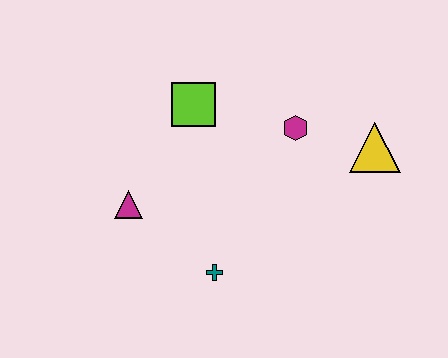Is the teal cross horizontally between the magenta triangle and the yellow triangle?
Yes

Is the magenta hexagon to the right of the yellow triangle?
No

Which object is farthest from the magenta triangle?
The yellow triangle is farthest from the magenta triangle.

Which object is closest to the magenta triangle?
The teal cross is closest to the magenta triangle.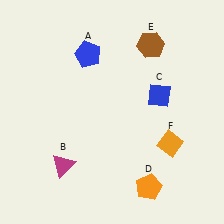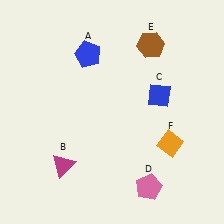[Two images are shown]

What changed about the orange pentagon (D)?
In Image 1, D is orange. In Image 2, it changed to pink.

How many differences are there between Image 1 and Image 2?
There is 1 difference between the two images.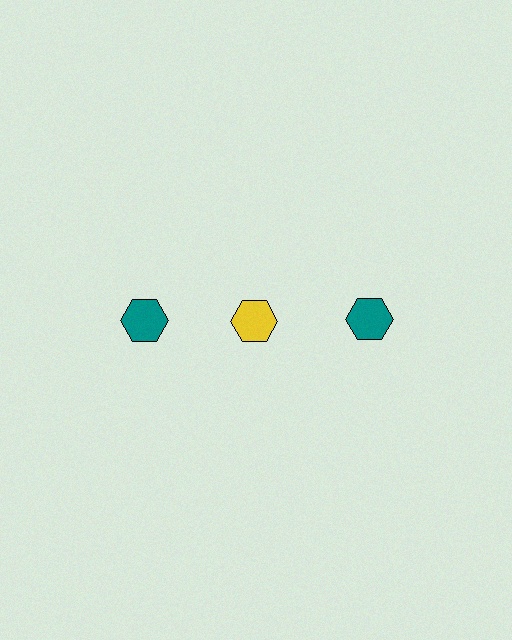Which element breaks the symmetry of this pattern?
The yellow hexagon in the top row, second from left column breaks the symmetry. All other shapes are teal hexagons.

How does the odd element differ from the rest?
It has a different color: yellow instead of teal.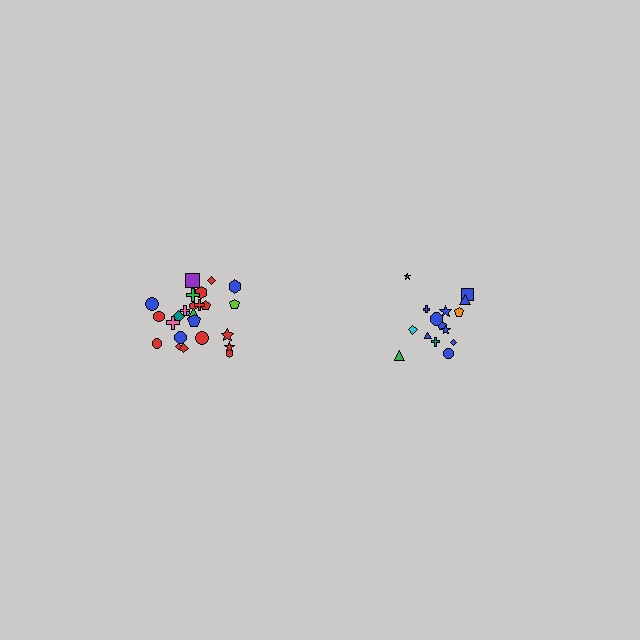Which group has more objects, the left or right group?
The left group.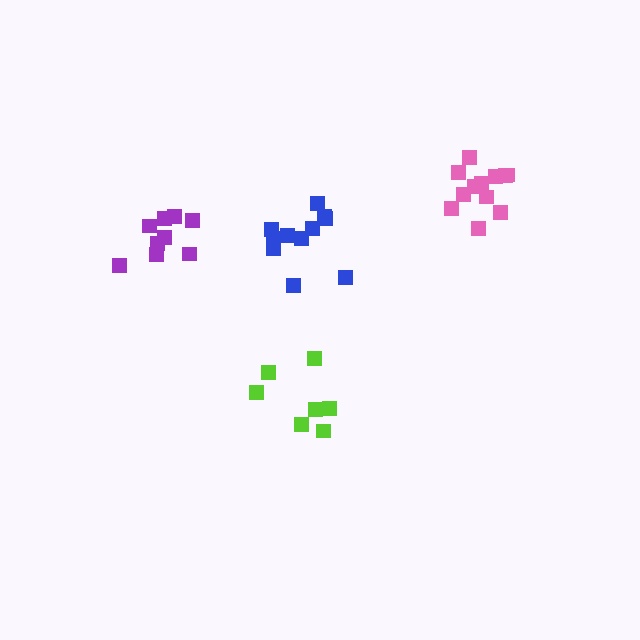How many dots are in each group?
Group 1: 9 dots, Group 2: 11 dots, Group 3: 7 dots, Group 4: 12 dots (39 total).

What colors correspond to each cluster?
The clusters are colored: purple, blue, lime, pink.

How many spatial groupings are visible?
There are 4 spatial groupings.